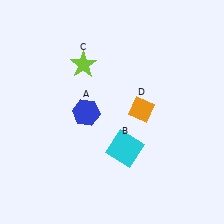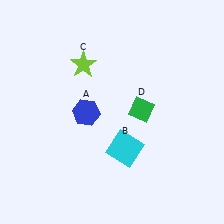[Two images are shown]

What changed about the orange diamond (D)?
In Image 1, D is orange. In Image 2, it changed to green.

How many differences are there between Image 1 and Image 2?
There is 1 difference between the two images.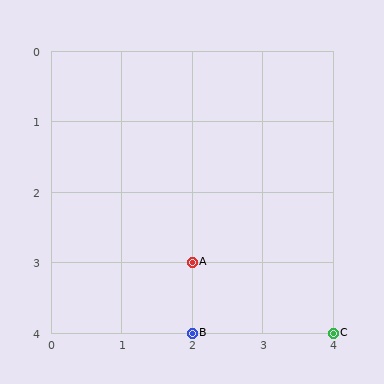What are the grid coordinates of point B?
Point B is at grid coordinates (2, 4).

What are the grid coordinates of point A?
Point A is at grid coordinates (2, 3).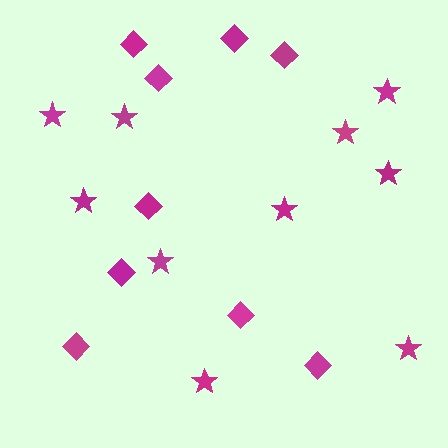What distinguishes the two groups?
There are 2 groups: one group of stars (10) and one group of diamonds (9).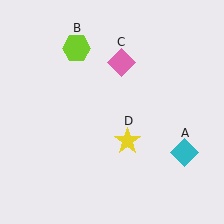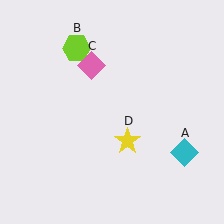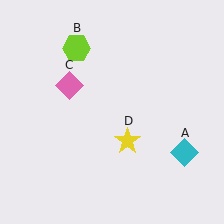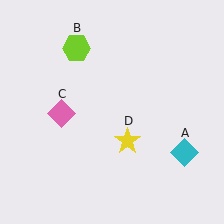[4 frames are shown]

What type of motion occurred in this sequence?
The pink diamond (object C) rotated counterclockwise around the center of the scene.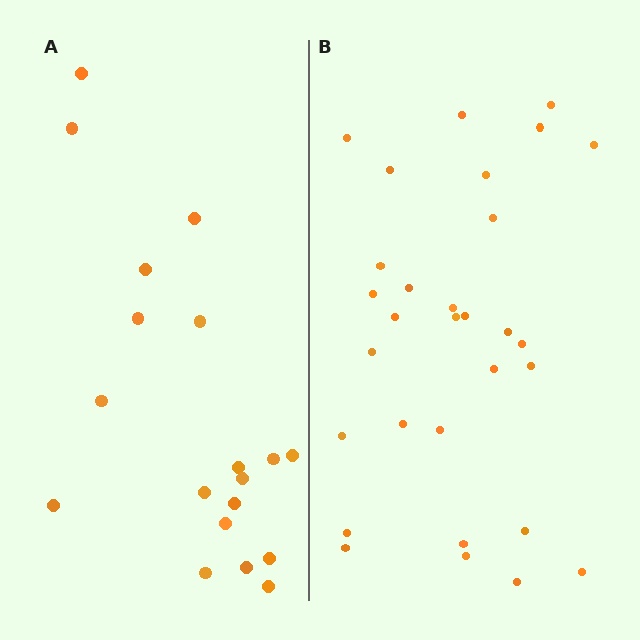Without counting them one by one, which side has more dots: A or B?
Region B (the right region) has more dots.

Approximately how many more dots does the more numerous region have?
Region B has roughly 12 or so more dots than region A.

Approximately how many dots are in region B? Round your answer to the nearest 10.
About 30 dots.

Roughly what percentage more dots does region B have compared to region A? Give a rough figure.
About 60% more.